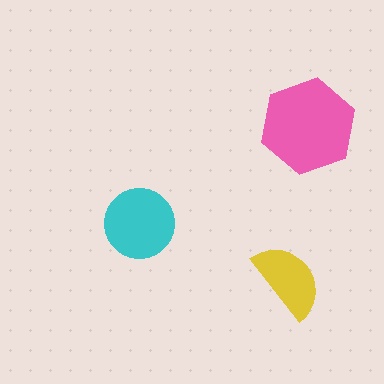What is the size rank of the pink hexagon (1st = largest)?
1st.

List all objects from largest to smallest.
The pink hexagon, the cyan circle, the yellow semicircle.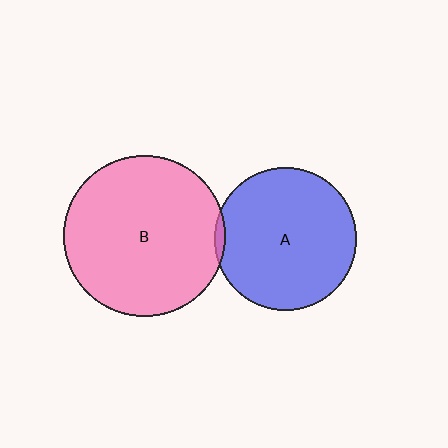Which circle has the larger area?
Circle B (pink).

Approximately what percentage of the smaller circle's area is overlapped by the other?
Approximately 5%.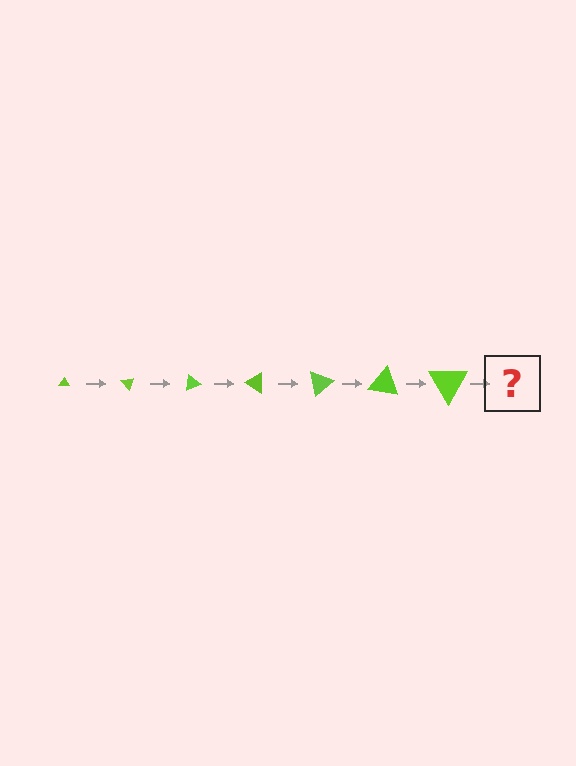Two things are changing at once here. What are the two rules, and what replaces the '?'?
The two rules are that the triangle grows larger each step and it rotates 50 degrees each step. The '?' should be a triangle, larger than the previous one and rotated 350 degrees from the start.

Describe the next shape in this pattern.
It should be a triangle, larger than the previous one and rotated 350 degrees from the start.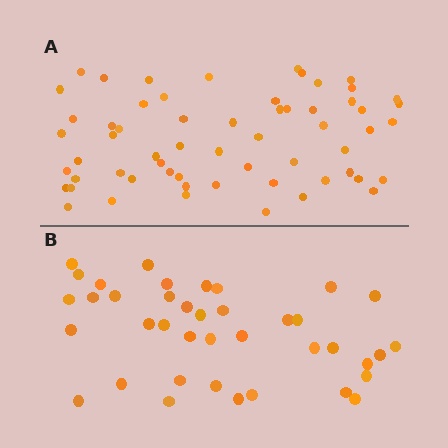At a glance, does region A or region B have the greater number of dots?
Region A (the top region) has more dots.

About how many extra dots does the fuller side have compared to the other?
Region A has approximately 20 more dots than region B.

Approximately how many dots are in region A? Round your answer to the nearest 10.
About 60 dots.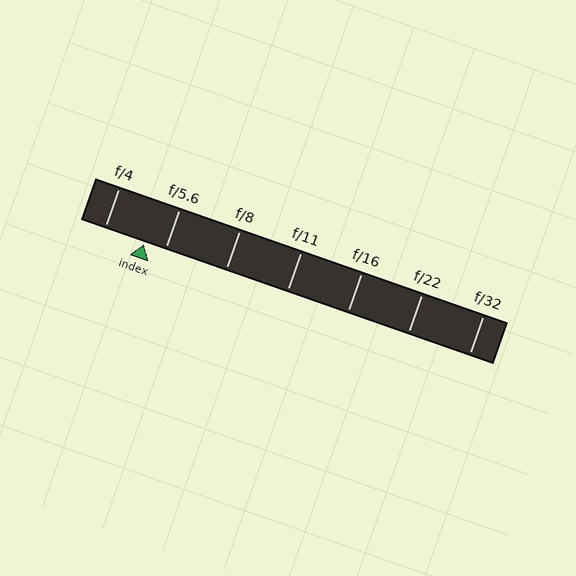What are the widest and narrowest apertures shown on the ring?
The widest aperture shown is f/4 and the narrowest is f/32.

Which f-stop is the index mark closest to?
The index mark is closest to f/5.6.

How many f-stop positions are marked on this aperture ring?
There are 7 f-stop positions marked.